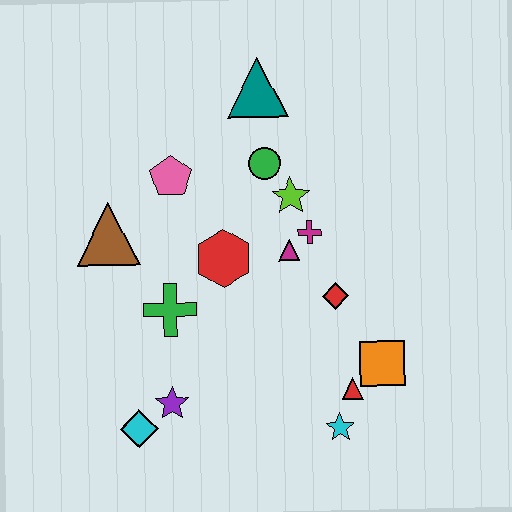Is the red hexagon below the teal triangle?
Yes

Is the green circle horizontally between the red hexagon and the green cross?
No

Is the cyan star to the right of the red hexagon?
Yes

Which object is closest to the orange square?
The red triangle is closest to the orange square.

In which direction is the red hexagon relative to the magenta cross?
The red hexagon is to the left of the magenta cross.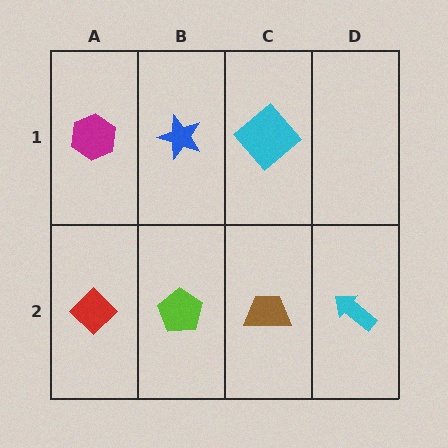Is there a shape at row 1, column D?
No, that cell is empty.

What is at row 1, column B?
A blue star.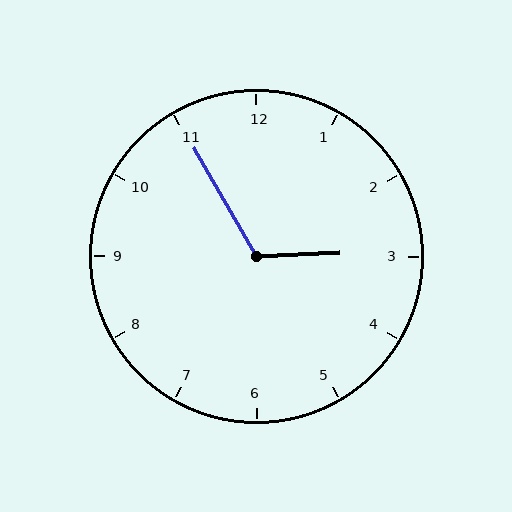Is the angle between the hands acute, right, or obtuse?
It is obtuse.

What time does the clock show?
2:55.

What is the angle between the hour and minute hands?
Approximately 118 degrees.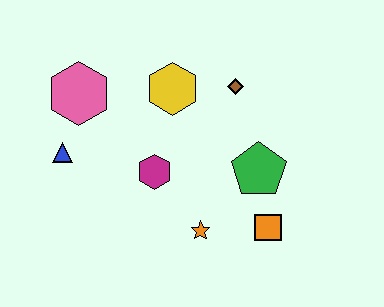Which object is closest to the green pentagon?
The orange square is closest to the green pentagon.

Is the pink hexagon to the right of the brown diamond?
No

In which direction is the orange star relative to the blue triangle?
The orange star is to the right of the blue triangle.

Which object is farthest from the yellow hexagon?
The orange square is farthest from the yellow hexagon.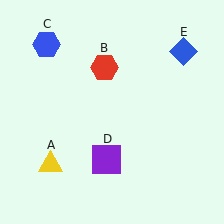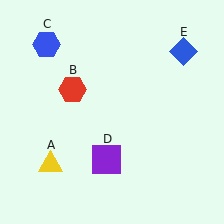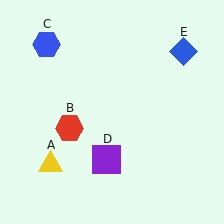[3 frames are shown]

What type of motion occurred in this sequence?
The red hexagon (object B) rotated counterclockwise around the center of the scene.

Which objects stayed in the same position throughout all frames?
Yellow triangle (object A) and blue hexagon (object C) and purple square (object D) and blue diamond (object E) remained stationary.